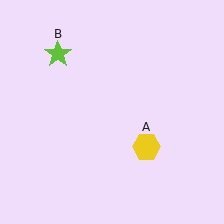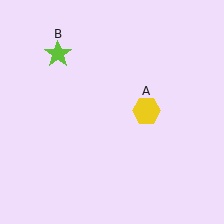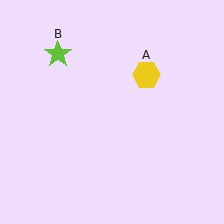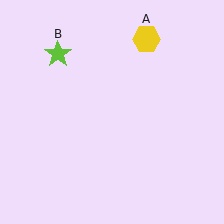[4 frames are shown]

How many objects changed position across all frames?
1 object changed position: yellow hexagon (object A).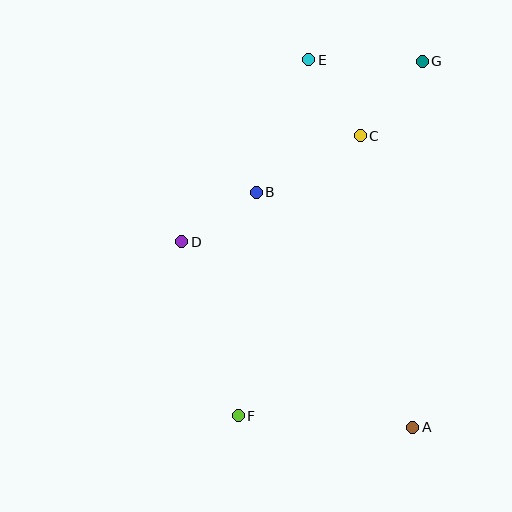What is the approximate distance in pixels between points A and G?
The distance between A and G is approximately 366 pixels.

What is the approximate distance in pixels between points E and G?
The distance between E and G is approximately 113 pixels.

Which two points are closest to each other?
Points B and D are closest to each other.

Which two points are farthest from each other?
Points F and G are farthest from each other.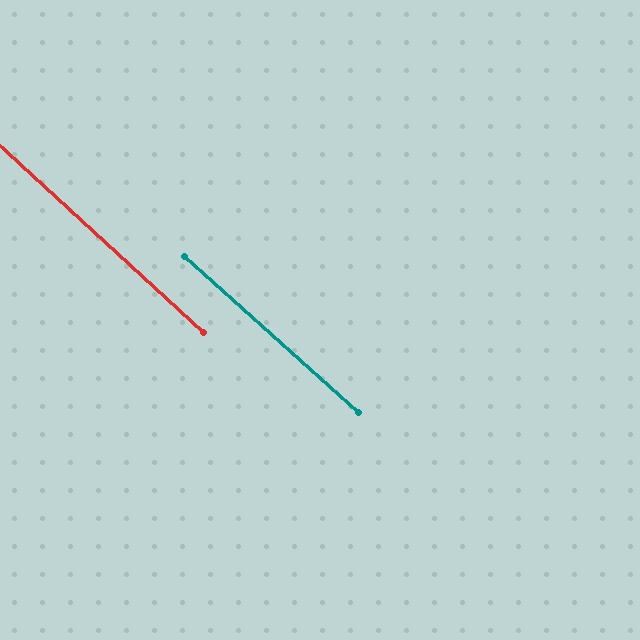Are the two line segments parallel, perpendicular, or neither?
Parallel — their directions differ by only 0.5°.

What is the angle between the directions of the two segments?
Approximately 1 degree.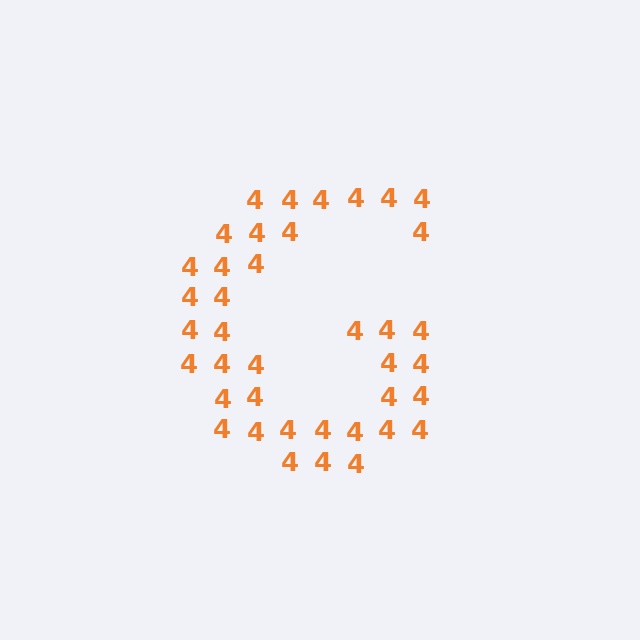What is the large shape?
The large shape is the letter G.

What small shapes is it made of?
It is made of small digit 4's.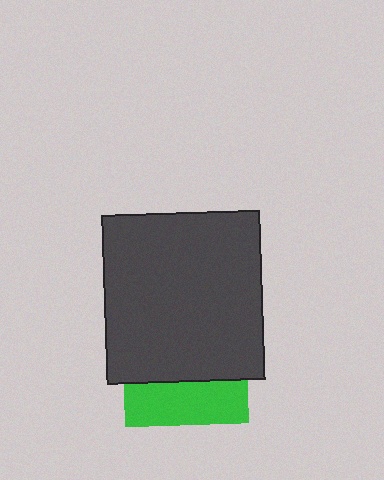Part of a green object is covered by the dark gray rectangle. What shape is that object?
It is a square.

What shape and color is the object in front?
The object in front is a dark gray rectangle.